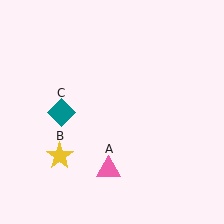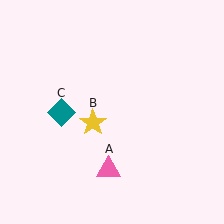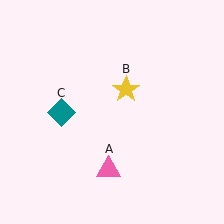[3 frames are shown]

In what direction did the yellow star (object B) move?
The yellow star (object B) moved up and to the right.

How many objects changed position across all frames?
1 object changed position: yellow star (object B).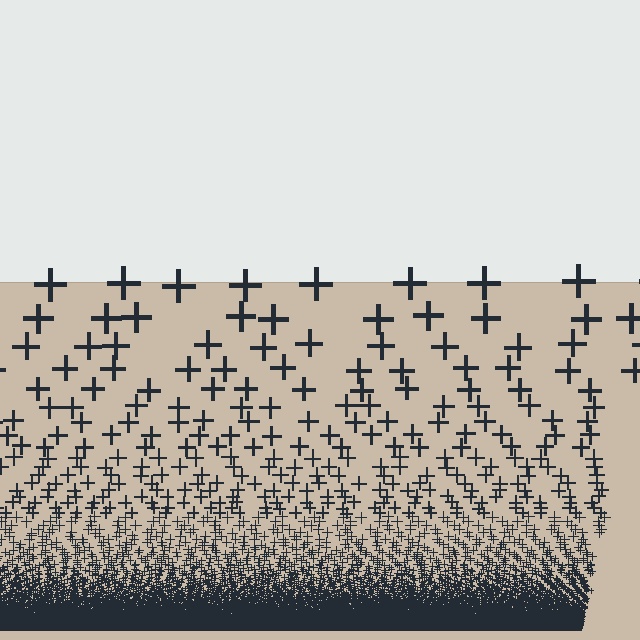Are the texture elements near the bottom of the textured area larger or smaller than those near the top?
Smaller. The gradient is inverted — elements near the bottom are smaller and denser.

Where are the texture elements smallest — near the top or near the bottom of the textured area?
Near the bottom.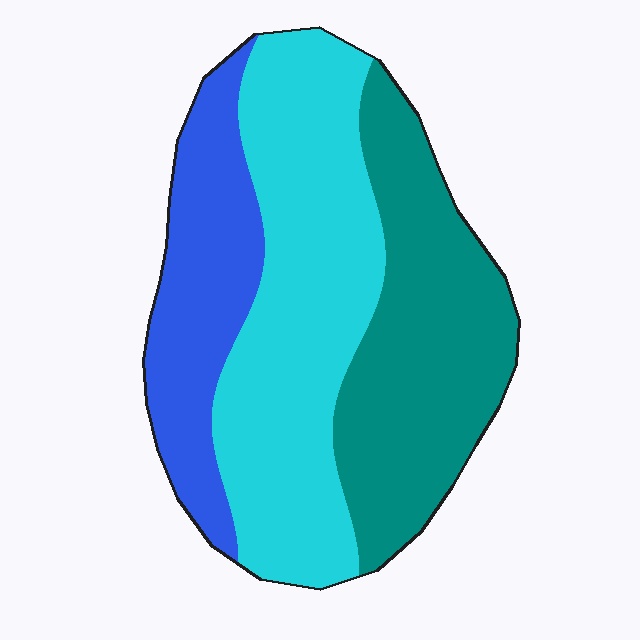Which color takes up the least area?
Blue, at roughly 25%.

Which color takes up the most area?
Cyan, at roughly 45%.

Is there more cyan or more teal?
Cyan.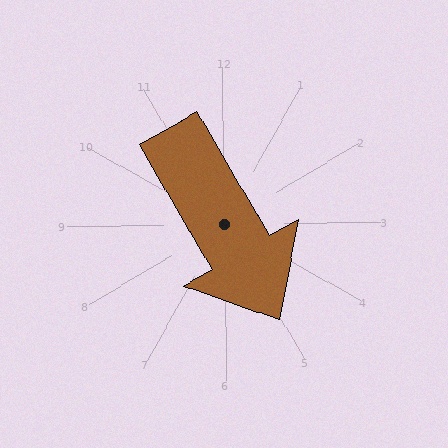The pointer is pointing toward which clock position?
Roughly 5 o'clock.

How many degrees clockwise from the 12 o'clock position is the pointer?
Approximately 151 degrees.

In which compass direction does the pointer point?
Southeast.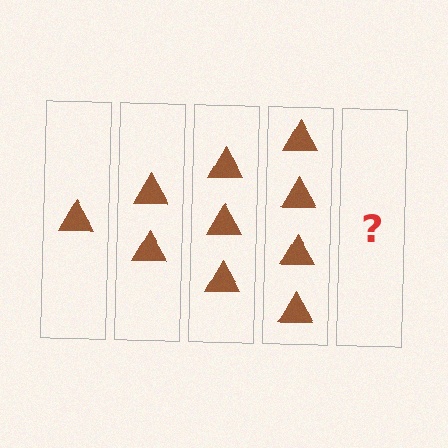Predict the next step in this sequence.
The next step is 5 triangles.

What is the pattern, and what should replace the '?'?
The pattern is that each step adds one more triangle. The '?' should be 5 triangles.